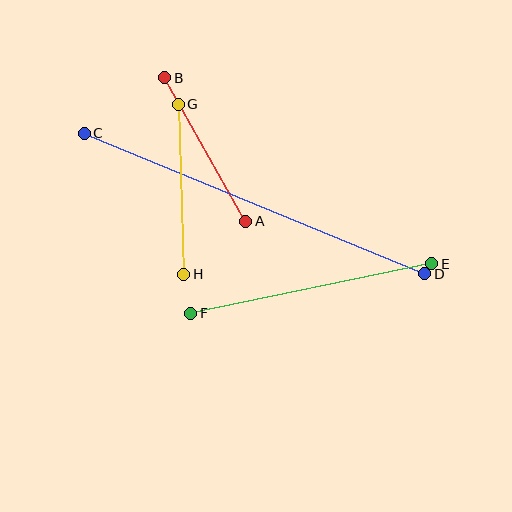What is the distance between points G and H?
The distance is approximately 170 pixels.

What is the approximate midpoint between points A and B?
The midpoint is at approximately (205, 149) pixels.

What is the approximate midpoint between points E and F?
The midpoint is at approximately (311, 288) pixels.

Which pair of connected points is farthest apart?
Points C and D are farthest apart.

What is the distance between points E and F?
The distance is approximately 246 pixels.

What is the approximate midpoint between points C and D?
The midpoint is at approximately (255, 203) pixels.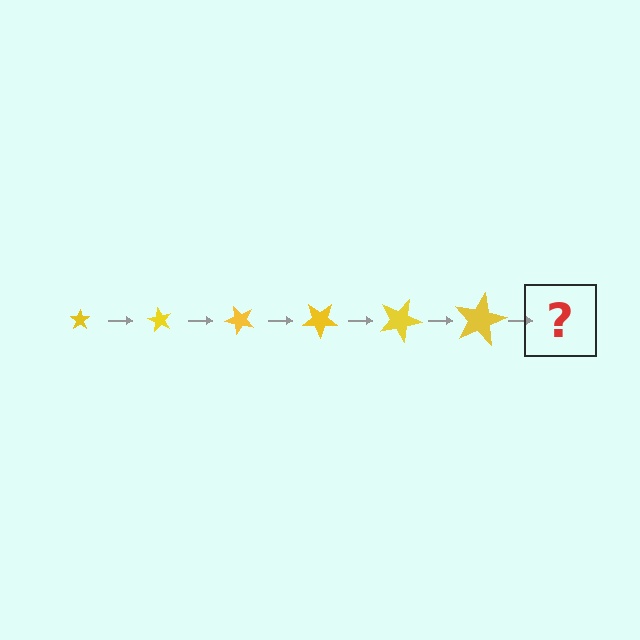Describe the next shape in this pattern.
It should be a star, larger than the previous one and rotated 360 degrees from the start.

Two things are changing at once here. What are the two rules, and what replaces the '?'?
The two rules are that the star grows larger each step and it rotates 60 degrees each step. The '?' should be a star, larger than the previous one and rotated 360 degrees from the start.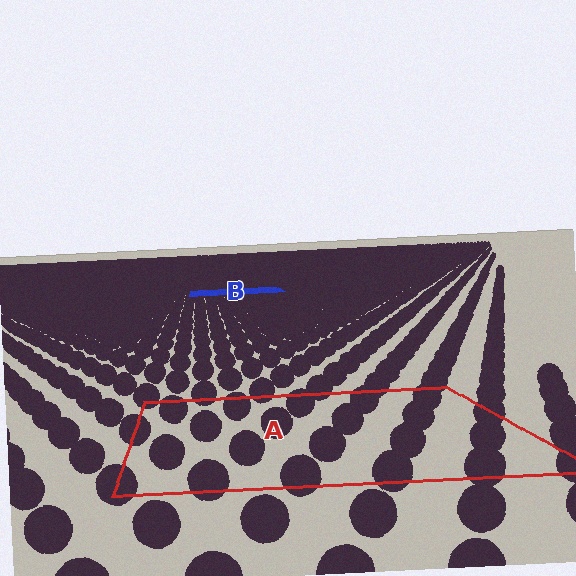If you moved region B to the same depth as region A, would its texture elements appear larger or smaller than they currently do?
They would appear larger. At a closer depth, the same texture elements are projected at a bigger on-screen size.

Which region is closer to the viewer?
Region A is closer. The texture elements there are larger and more spread out.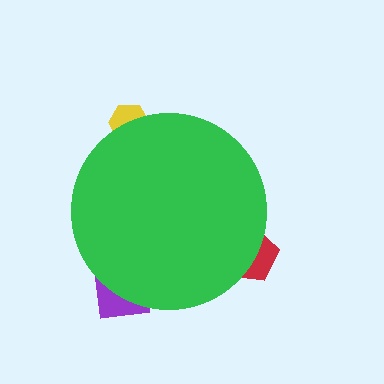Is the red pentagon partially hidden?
Yes, the red pentagon is partially hidden behind the green circle.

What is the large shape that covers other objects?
A green circle.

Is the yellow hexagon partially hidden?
Yes, the yellow hexagon is partially hidden behind the green circle.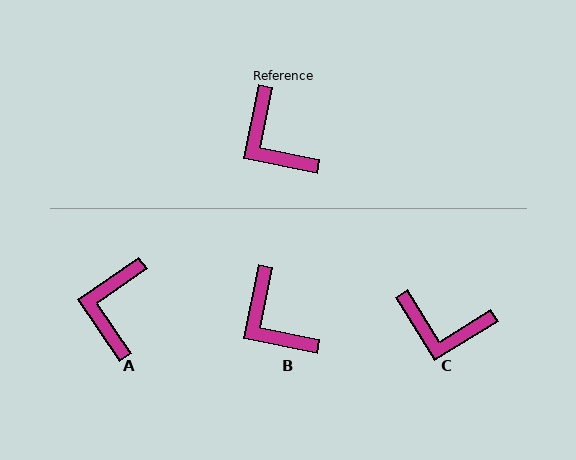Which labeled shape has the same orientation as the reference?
B.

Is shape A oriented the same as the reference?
No, it is off by about 44 degrees.